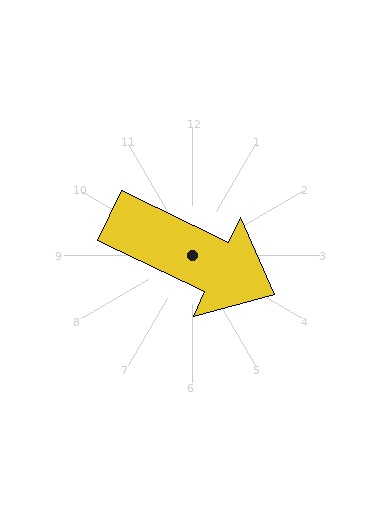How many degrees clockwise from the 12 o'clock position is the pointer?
Approximately 116 degrees.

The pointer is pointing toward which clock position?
Roughly 4 o'clock.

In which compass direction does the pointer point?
Southeast.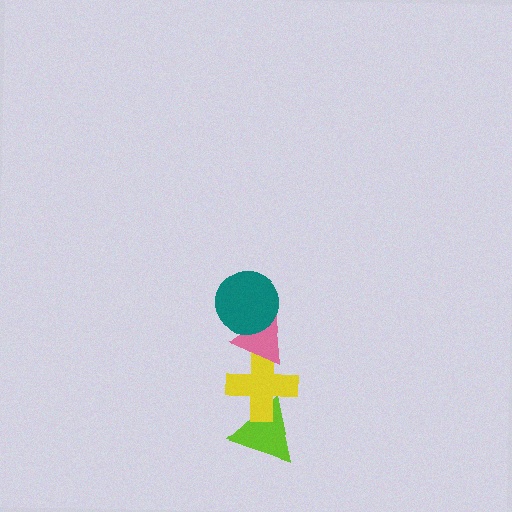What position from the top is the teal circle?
The teal circle is 1st from the top.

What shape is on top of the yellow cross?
The pink triangle is on top of the yellow cross.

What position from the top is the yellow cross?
The yellow cross is 3rd from the top.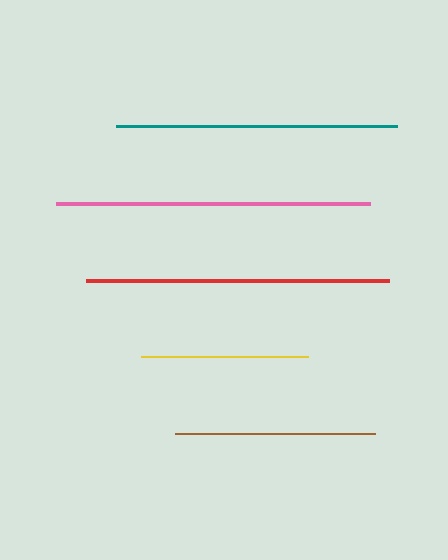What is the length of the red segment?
The red segment is approximately 303 pixels long.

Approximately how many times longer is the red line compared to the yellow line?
The red line is approximately 1.8 times the length of the yellow line.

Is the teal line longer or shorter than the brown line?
The teal line is longer than the brown line.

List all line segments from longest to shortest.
From longest to shortest: pink, red, teal, brown, yellow.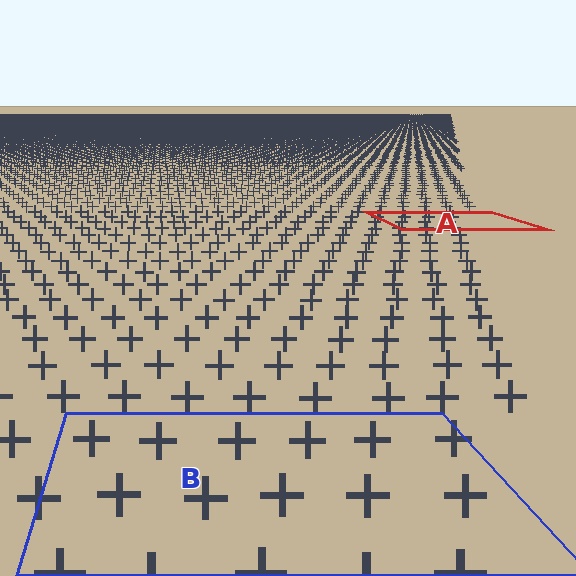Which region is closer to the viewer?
Region B is closer. The texture elements there are larger and more spread out.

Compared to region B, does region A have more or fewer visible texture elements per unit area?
Region A has more texture elements per unit area — they are packed more densely because it is farther away.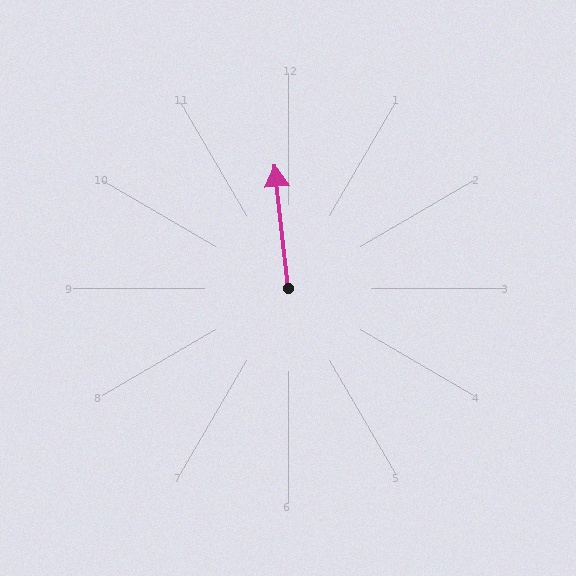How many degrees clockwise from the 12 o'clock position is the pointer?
Approximately 354 degrees.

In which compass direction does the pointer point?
North.